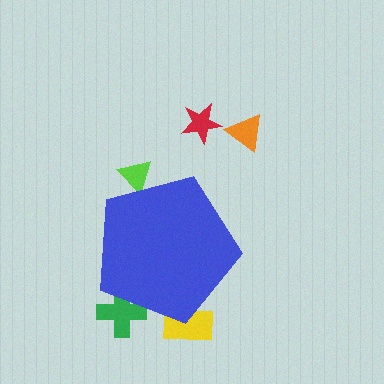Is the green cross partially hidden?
Yes, the green cross is partially hidden behind the blue pentagon.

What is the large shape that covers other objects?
A blue pentagon.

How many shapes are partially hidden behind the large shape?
3 shapes are partially hidden.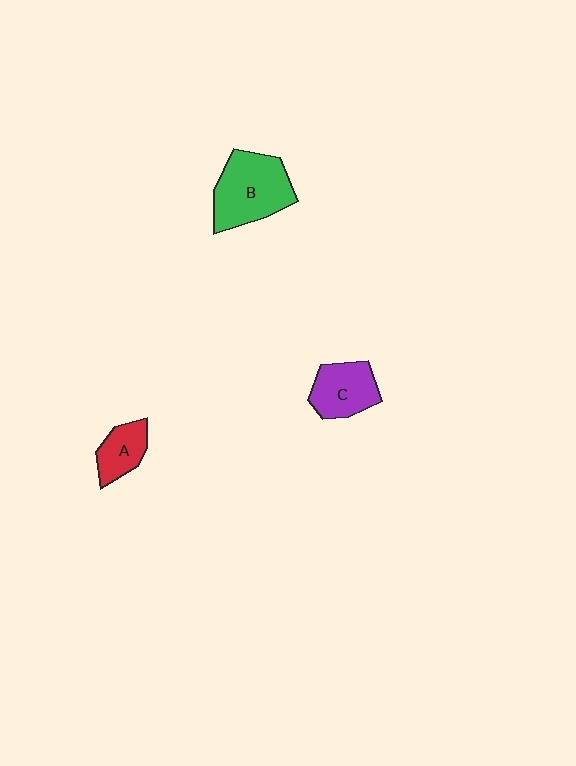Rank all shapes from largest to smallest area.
From largest to smallest: B (green), C (purple), A (red).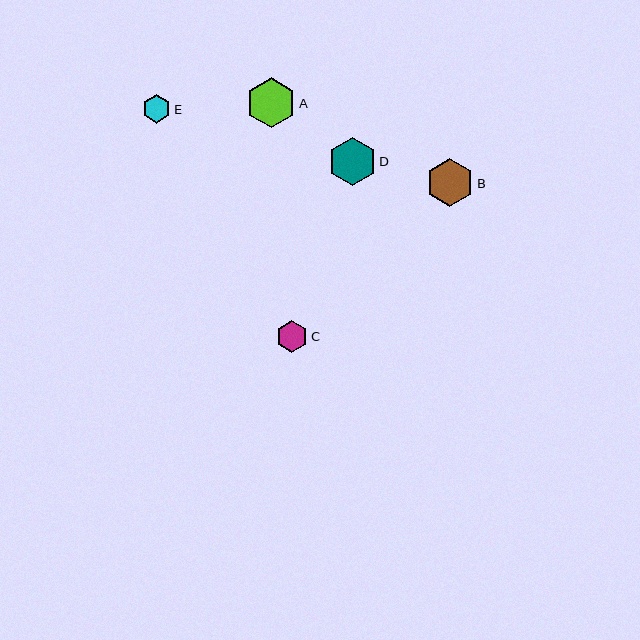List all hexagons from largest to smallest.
From largest to smallest: A, D, B, C, E.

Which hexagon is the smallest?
Hexagon E is the smallest with a size of approximately 28 pixels.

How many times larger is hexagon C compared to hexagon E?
Hexagon C is approximately 1.1 times the size of hexagon E.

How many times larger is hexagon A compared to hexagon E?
Hexagon A is approximately 1.8 times the size of hexagon E.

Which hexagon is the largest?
Hexagon A is the largest with a size of approximately 50 pixels.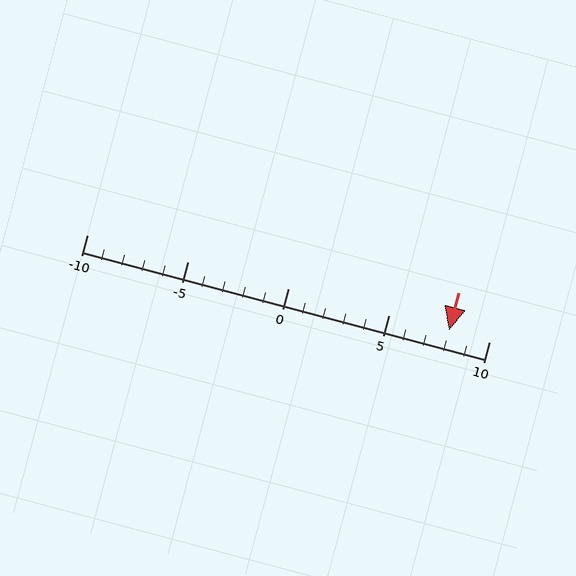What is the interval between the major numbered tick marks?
The major tick marks are spaced 5 units apart.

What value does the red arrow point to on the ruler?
The red arrow points to approximately 8.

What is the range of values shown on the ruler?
The ruler shows values from -10 to 10.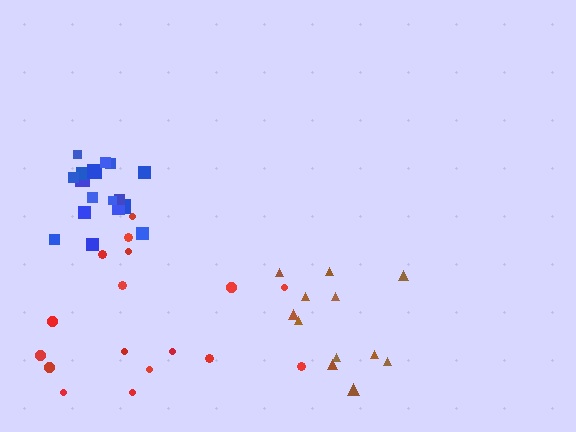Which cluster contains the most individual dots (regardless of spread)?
Blue (17).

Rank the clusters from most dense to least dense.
blue, brown, red.